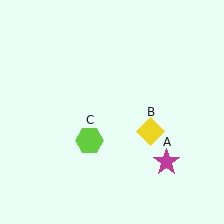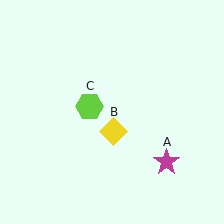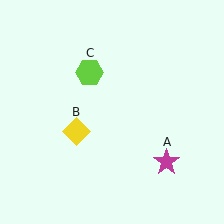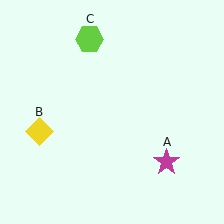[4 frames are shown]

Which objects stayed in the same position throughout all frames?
Magenta star (object A) remained stationary.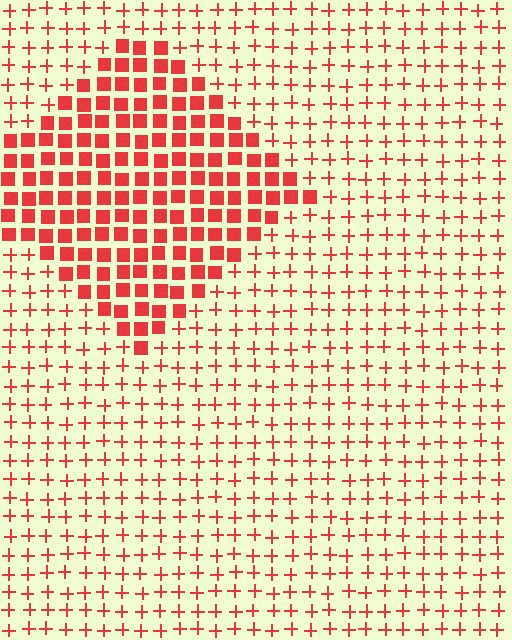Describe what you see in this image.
The image is filled with small red elements arranged in a uniform grid. A diamond-shaped region contains squares, while the surrounding area contains plus signs. The boundary is defined purely by the change in element shape.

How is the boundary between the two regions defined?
The boundary is defined by a change in element shape: squares inside vs. plus signs outside. All elements share the same color and spacing.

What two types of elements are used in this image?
The image uses squares inside the diamond region and plus signs outside it.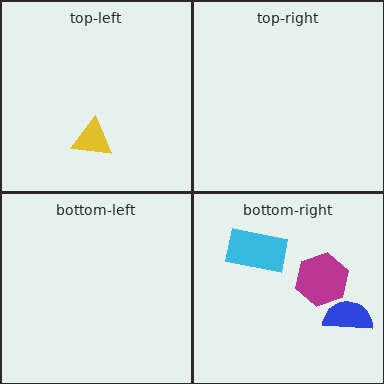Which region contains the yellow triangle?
The top-left region.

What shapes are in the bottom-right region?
The magenta hexagon, the cyan rectangle, the blue semicircle.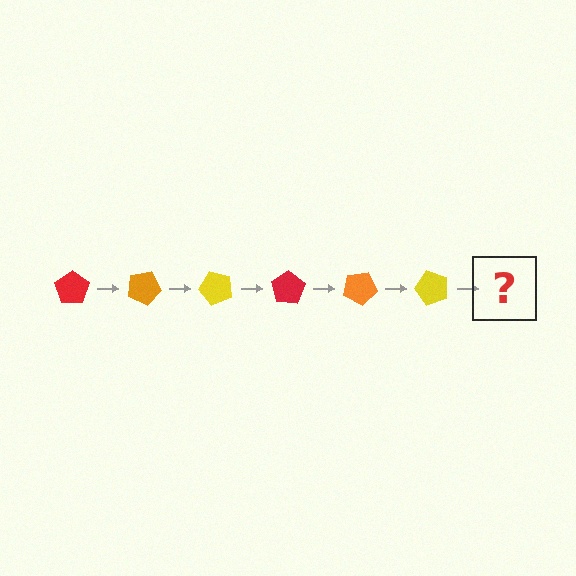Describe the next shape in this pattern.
It should be a red pentagon, rotated 150 degrees from the start.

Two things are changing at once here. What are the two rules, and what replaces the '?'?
The two rules are that it rotates 25 degrees each step and the color cycles through red, orange, and yellow. The '?' should be a red pentagon, rotated 150 degrees from the start.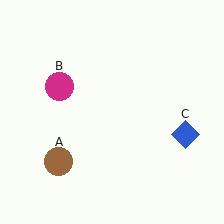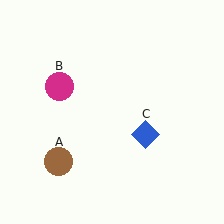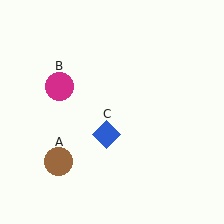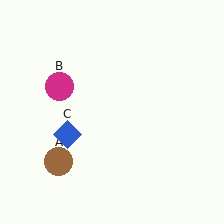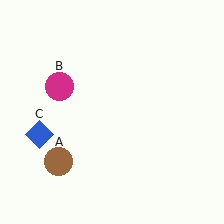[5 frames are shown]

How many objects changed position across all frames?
1 object changed position: blue diamond (object C).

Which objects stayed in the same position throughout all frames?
Brown circle (object A) and magenta circle (object B) remained stationary.